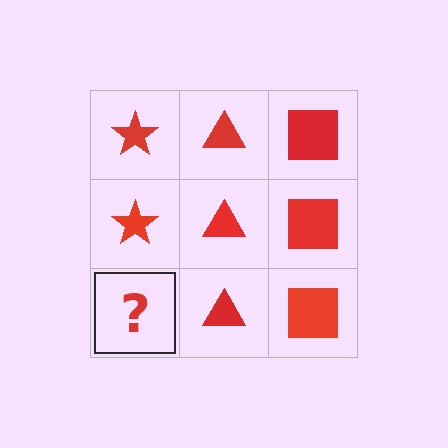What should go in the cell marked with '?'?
The missing cell should contain a red star.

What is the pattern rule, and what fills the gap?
The rule is that each column has a consistent shape. The gap should be filled with a red star.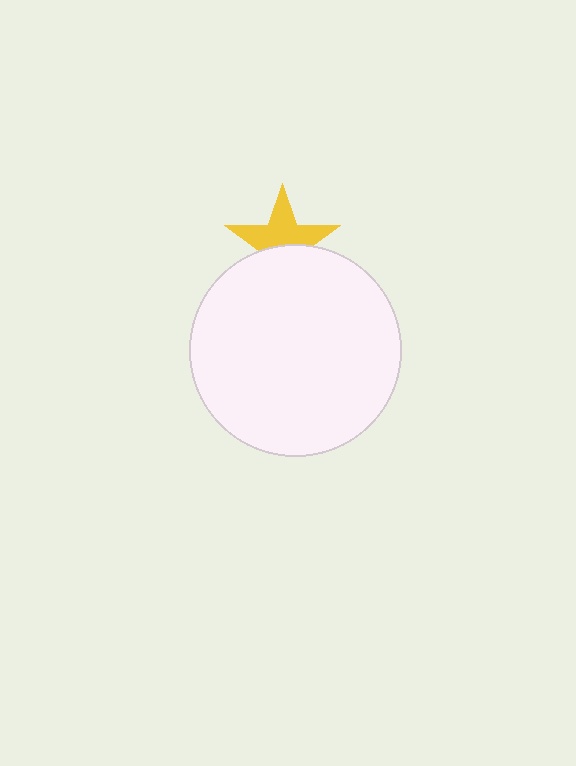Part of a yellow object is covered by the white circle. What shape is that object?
It is a star.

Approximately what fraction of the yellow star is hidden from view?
Roughly 44% of the yellow star is hidden behind the white circle.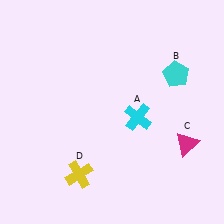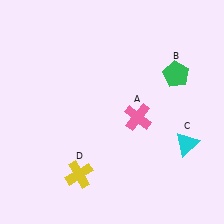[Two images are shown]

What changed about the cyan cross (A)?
In Image 1, A is cyan. In Image 2, it changed to pink.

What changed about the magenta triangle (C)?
In Image 1, C is magenta. In Image 2, it changed to cyan.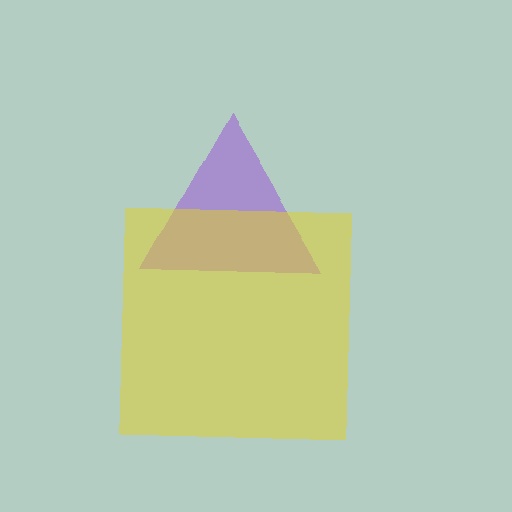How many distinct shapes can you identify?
There are 2 distinct shapes: a purple triangle, a yellow square.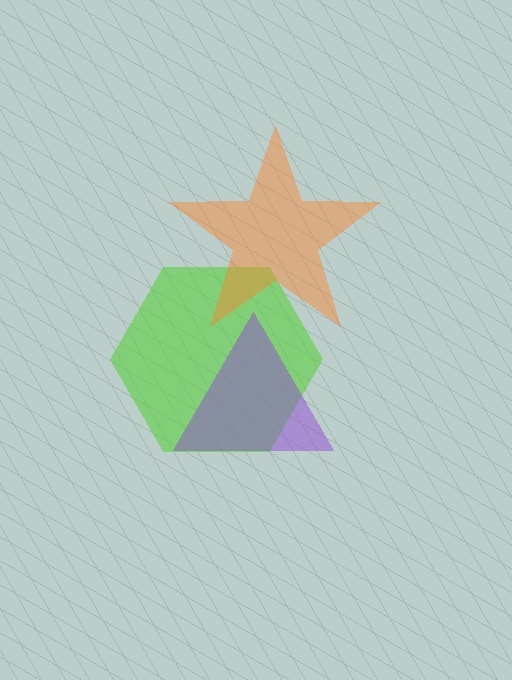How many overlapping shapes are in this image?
There are 3 overlapping shapes in the image.